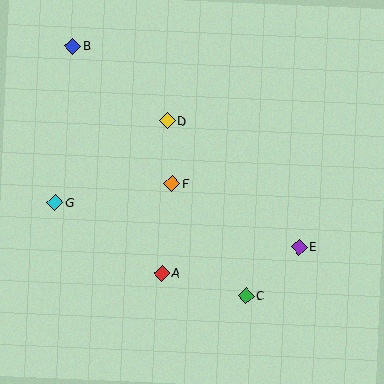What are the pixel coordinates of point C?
Point C is at (246, 296).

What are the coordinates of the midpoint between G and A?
The midpoint between G and A is at (109, 238).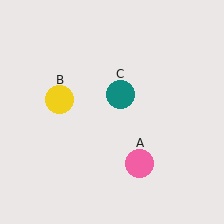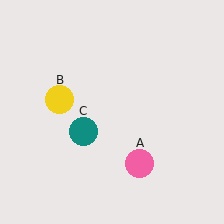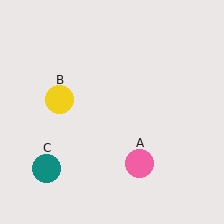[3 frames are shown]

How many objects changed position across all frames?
1 object changed position: teal circle (object C).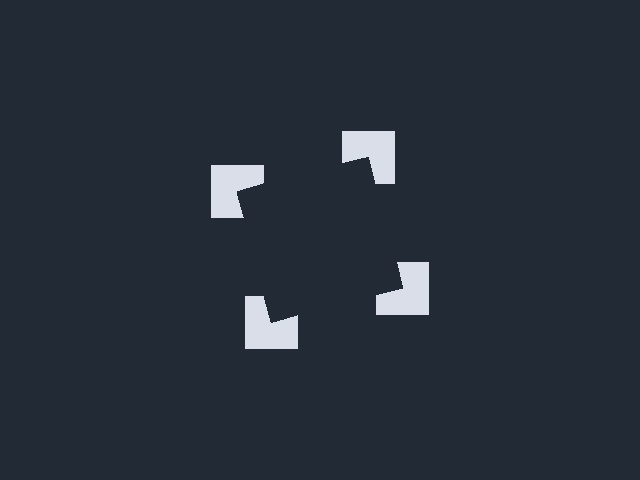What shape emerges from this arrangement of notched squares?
An illusory square — its edges are inferred from the aligned wedge cuts in the notched squares, not physically drawn.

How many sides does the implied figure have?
4 sides.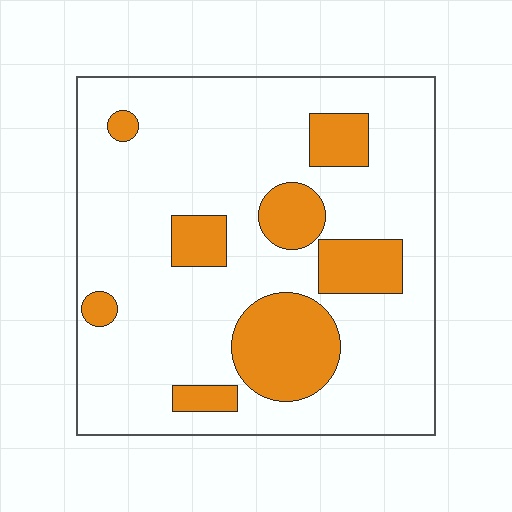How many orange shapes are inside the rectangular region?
8.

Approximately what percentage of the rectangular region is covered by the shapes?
Approximately 20%.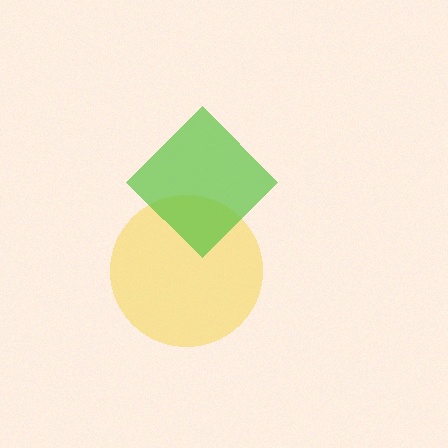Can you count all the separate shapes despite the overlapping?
Yes, there are 2 separate shapes.